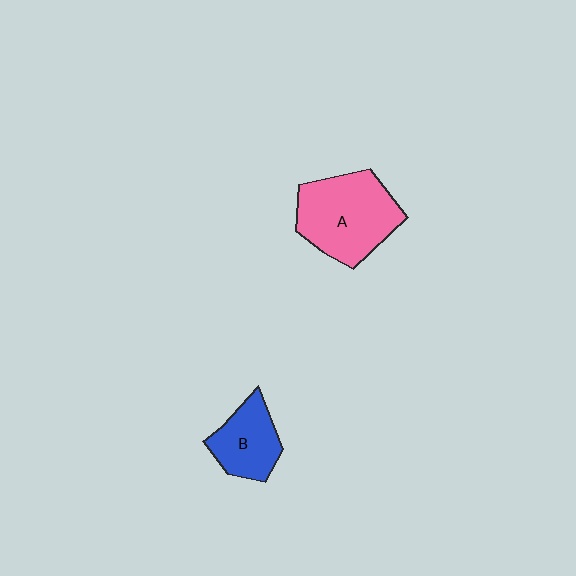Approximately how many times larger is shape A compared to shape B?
Approximately 1.7 times.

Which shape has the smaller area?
Shape B (blue).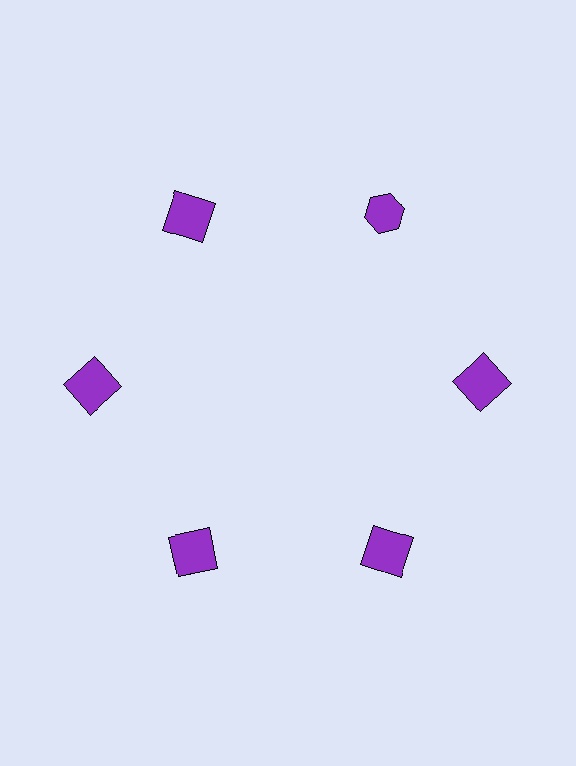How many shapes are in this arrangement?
There are 6 shapes arranged in a ring pattern.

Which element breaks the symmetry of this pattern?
The purple hexagon at roughly the 1 o'clock position breaks the symmetry. All other shapes are purple squares.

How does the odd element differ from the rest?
It has a different shape: hexagon instead of square.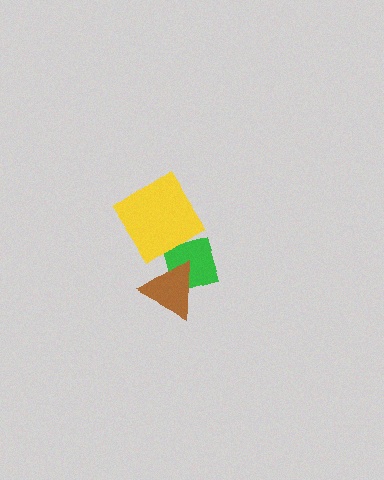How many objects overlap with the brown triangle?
2 objects overlap with the brown triangle.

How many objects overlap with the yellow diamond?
2 objects overlap with the yellow diamond.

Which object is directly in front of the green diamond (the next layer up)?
The brown triangle is directly in front of the green diamond.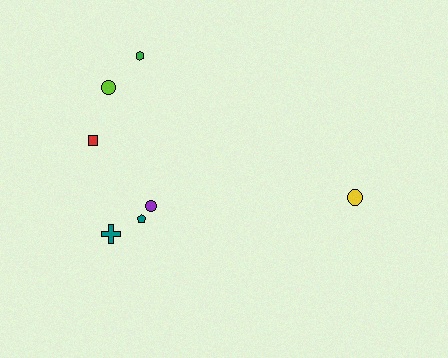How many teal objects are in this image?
There are 2 teal objects.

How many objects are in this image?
There are 7 objects.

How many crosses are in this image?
There is 1 cross.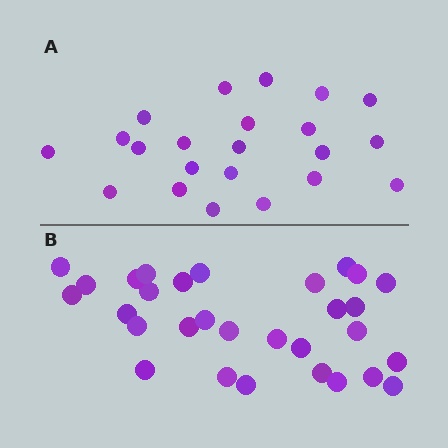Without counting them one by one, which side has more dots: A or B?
Region B (the bottom region) has more dots.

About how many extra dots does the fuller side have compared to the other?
Region B has roughly 8 or so more dots than region A.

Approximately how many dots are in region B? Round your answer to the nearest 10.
About 30 dots.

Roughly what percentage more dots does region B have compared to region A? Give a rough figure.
About 35% more.